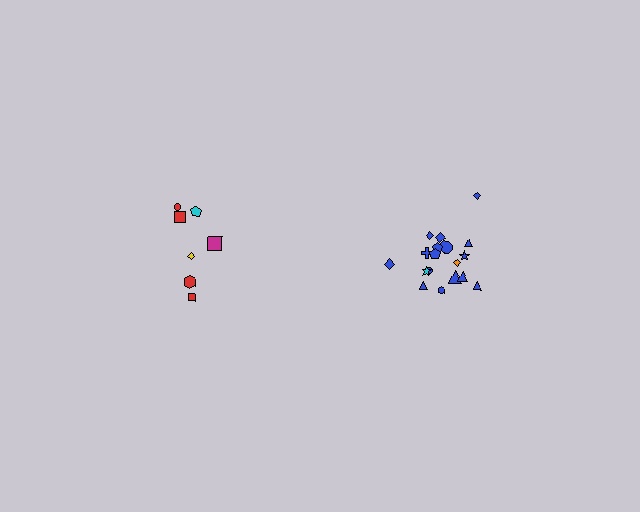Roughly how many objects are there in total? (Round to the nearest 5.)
Roughly 25 objects in total.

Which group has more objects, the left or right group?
The right group.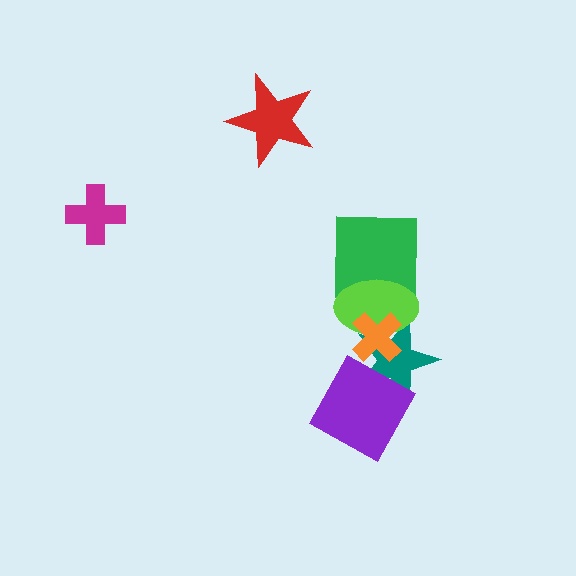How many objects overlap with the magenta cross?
0 objects overlap with the magenta cross.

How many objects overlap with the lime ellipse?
3 objects overlap with the lime ellipse.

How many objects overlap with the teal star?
3 objects overlap with the teal star.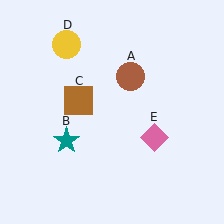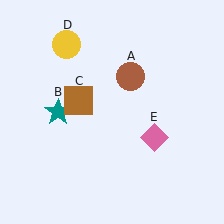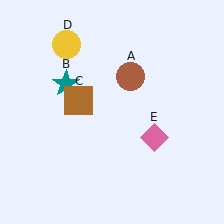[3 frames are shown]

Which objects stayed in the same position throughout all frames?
Brown circle (object A) and brown square (object C) and yellow circle (object D) and pink diamond (object E) remained stationary.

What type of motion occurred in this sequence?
The teal star (object B) rotated clockwise around the center of the scene.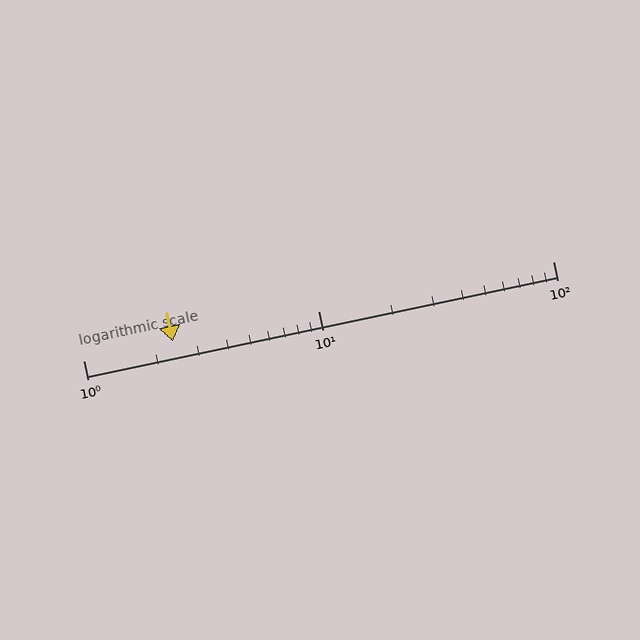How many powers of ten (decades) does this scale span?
The scale spans 2 decades, from 1 to 100.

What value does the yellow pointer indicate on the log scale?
The pointer indicates approximately 2.4.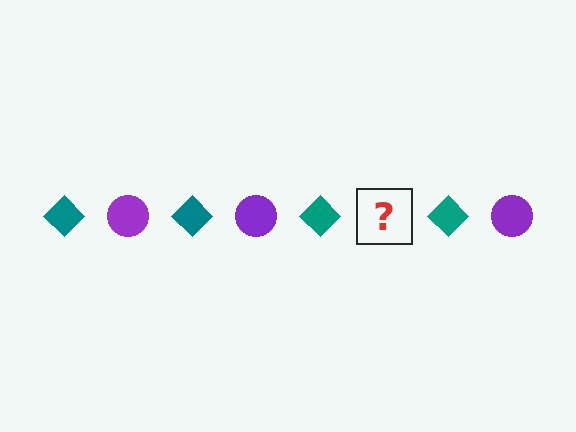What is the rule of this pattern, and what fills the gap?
The rule is that the pattern alternates between teal diamond and purple circle. The gap should be filled with a purple circle.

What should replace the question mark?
The question mark should be replaced with a purple circle.